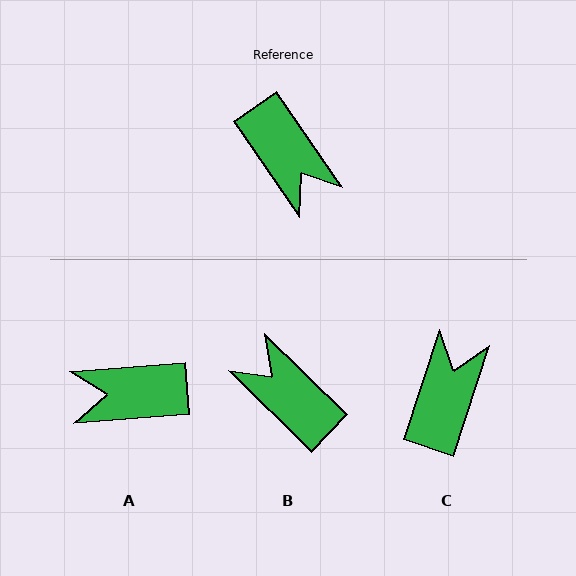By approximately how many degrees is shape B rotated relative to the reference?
Approximately 169 degrees clockwise.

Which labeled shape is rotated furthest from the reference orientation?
B, about 169 degrees away.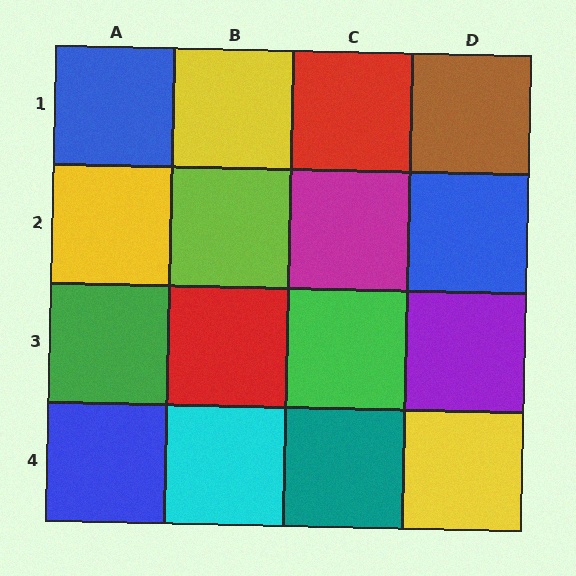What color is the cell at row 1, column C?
Red.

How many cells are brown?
1 cell is brown.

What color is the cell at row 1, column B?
Yellow.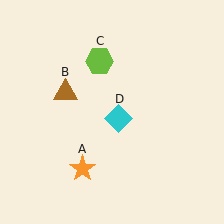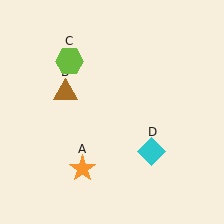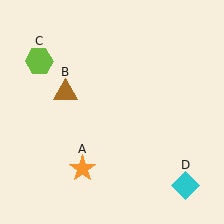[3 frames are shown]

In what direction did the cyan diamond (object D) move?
The cyan diamond (object D) moved down and to the right.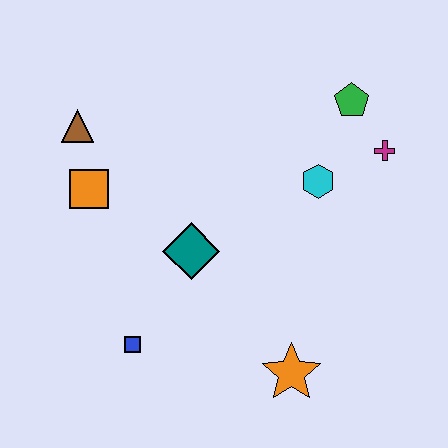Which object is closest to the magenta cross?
The green pentagon is closest to the magenta cross.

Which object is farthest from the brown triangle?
The orange star is farthest from the brown triangle.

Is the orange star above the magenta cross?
No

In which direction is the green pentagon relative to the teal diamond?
The green pentagon is to the right of the teal diamond.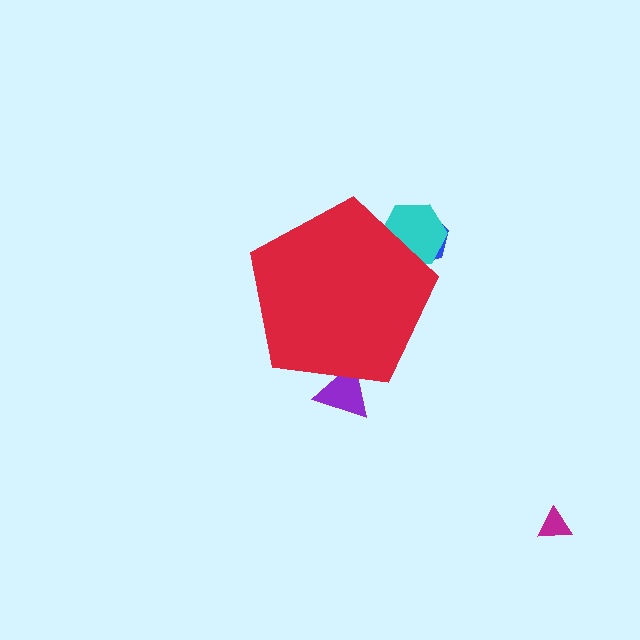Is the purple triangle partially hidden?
Yes, the purple triangle is partially hidden behind the red pentagon.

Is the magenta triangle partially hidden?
No, the magenta triangle is fully visible.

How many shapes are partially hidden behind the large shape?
3 shapes are partially hidden.